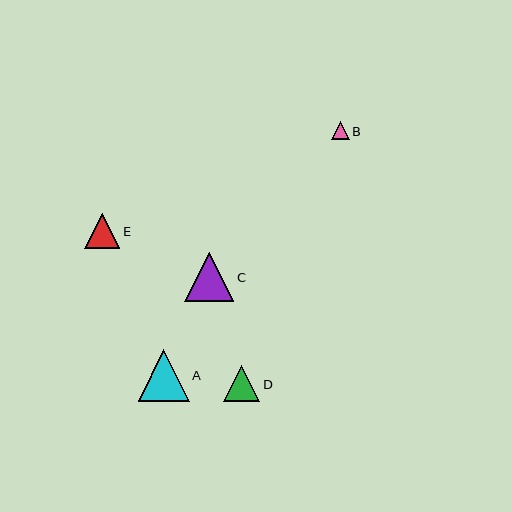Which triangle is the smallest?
Triangle B is the smallest with a size of approximately 18 pixels.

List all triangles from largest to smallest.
From largest to smallest: A, C, D, E, B.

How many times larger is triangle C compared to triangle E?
Triangle C is approximately 1.4 times the size of triangle E.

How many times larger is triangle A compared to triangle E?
Triangle A is approximately 1.5 times the size of triangle E.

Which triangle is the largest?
Triangle A is the largest with a size of approximately 51 pixels.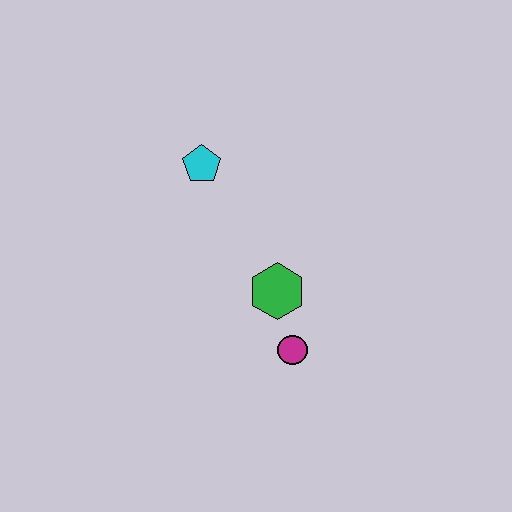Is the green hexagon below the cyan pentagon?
Yes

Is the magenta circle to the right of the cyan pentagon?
Yes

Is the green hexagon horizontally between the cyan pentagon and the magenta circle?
Yes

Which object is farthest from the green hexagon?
The cyan pentagon is farthest from the green hexagon.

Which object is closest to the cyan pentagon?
The green hexagon is closest to the cyan pentagon.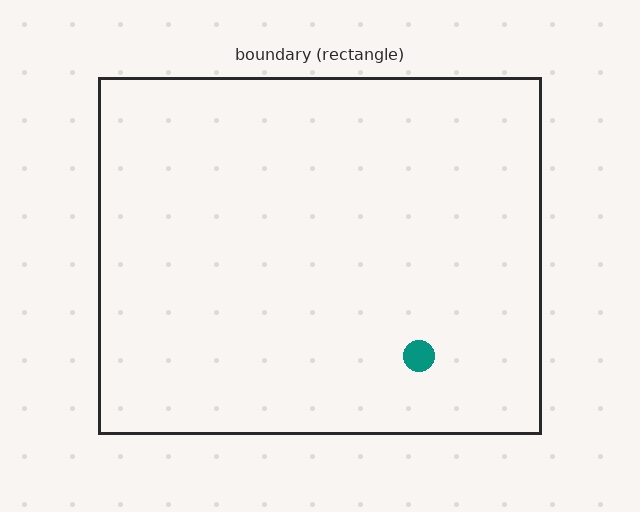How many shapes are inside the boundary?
1 inside, 0 outside.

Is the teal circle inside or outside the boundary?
Inside.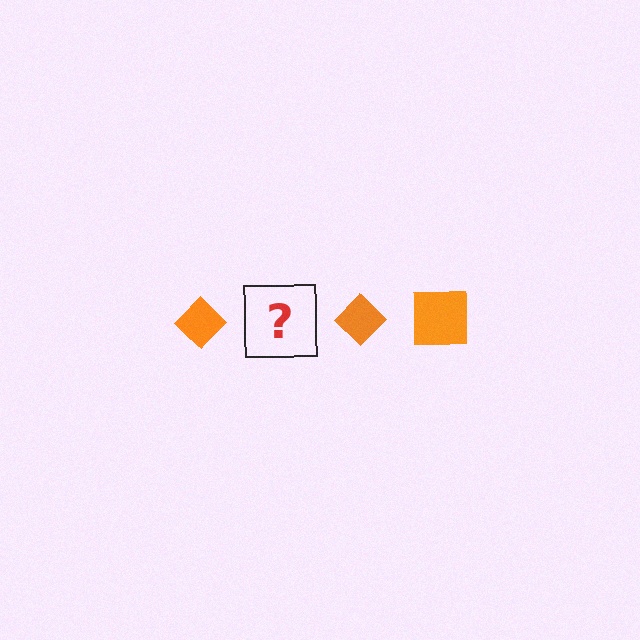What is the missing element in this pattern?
The missing element is an orange square.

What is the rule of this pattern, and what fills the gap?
The rule is that the pattern cycles through diamond, square shapes in orange. The gap should be filled with an orange square.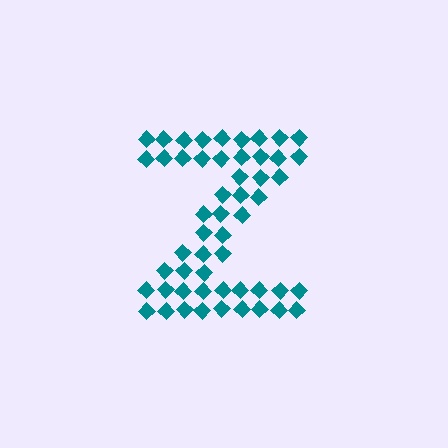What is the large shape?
The large shape is the letter Z.